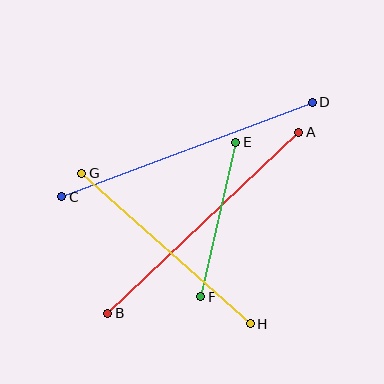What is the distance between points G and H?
The distance is approximately 226 pixels.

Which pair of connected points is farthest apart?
Points C and D are farthest apart.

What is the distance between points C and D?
The distance is approximately 268 pixels.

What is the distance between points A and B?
The distance is approximately 263 pixels.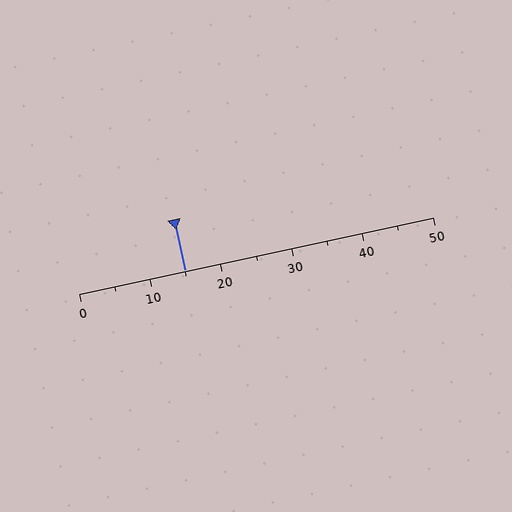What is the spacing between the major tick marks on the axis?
The major ticks are spaced 10 apart.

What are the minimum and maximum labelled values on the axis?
The axis runs from 0 to 50.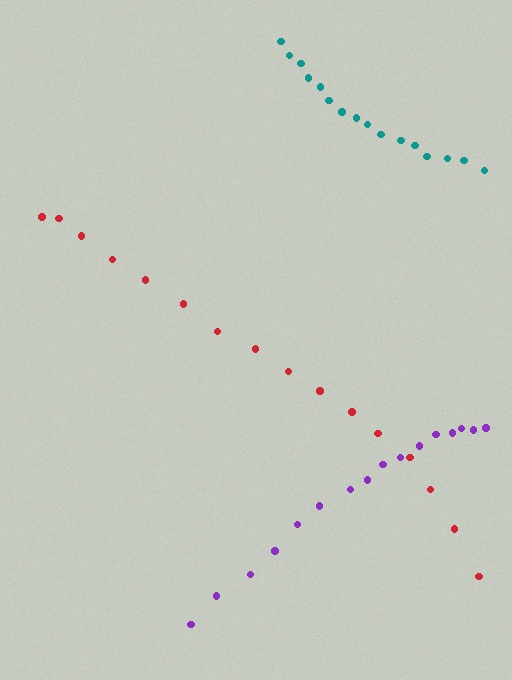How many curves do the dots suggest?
There are 3 distinct paths.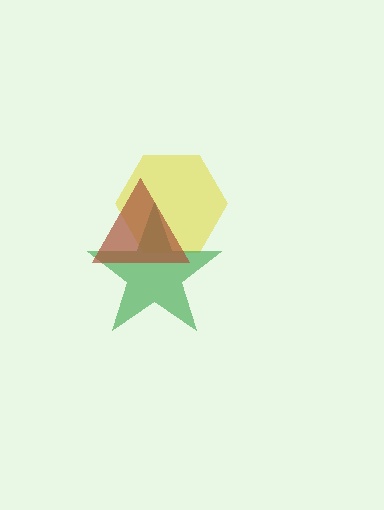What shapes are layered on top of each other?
The layered shapes are: a yellow hexagon, a green star, a brown triangle.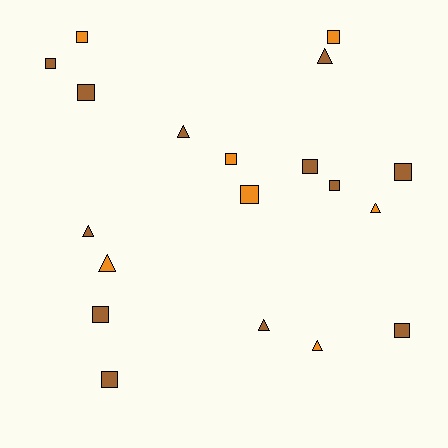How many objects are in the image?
There are 19 objects.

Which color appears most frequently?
Brown, with 12 objects.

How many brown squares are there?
There are 8 brown squares.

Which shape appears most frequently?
Square, with 12 objects.